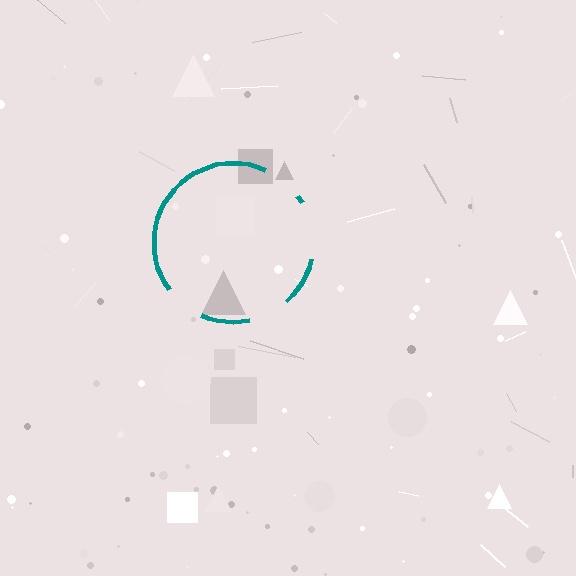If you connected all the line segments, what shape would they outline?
They would outline a circle.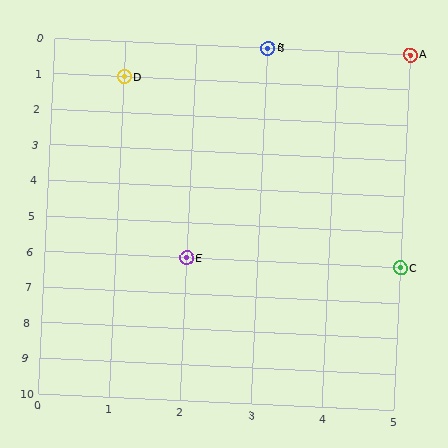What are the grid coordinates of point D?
Point D is at grid coordinates (1, 1).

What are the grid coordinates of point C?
Point C is at grid coordinates (5, 6).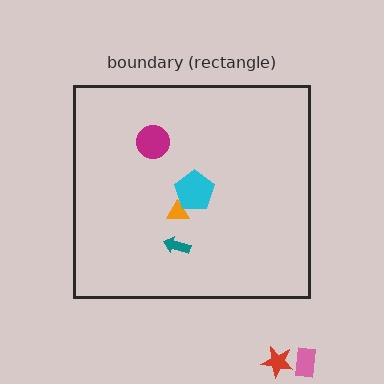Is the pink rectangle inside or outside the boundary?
Outside.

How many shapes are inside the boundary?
4 inside, 2 outside.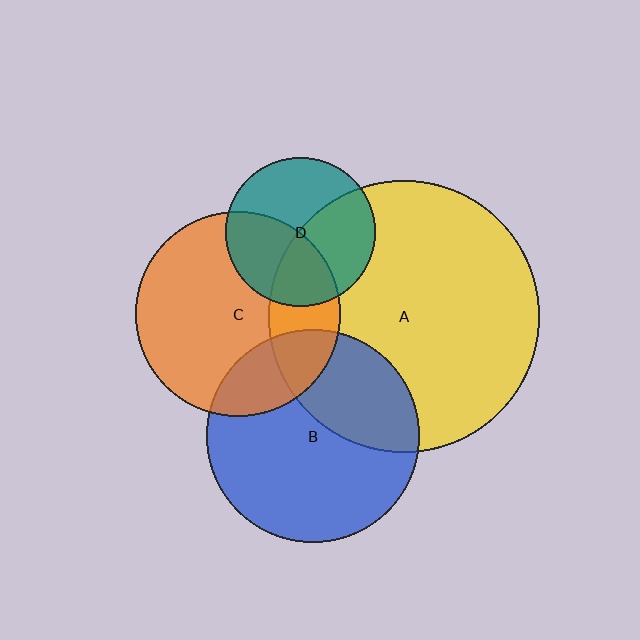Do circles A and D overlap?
Yes.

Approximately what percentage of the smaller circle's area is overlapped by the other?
Approximately 45%.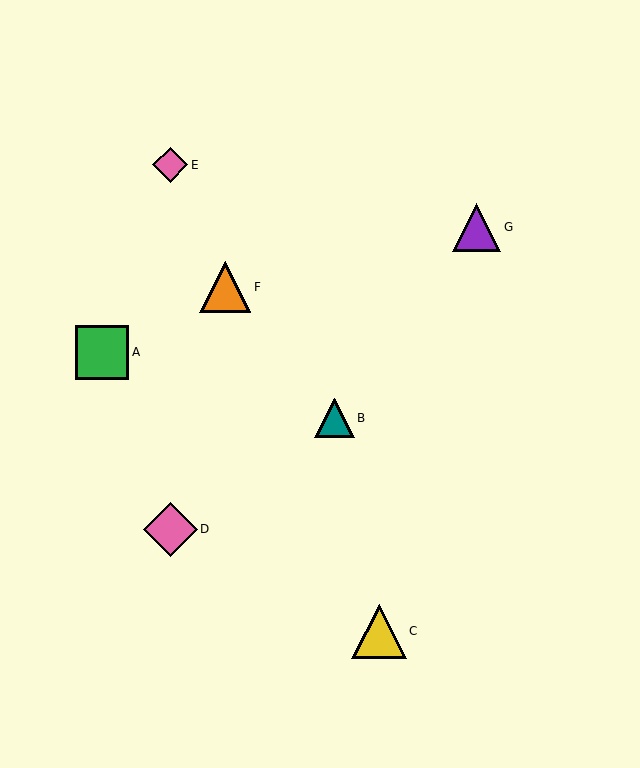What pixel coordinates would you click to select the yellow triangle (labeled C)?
Click at (379, 631) to select the yellow triangle C.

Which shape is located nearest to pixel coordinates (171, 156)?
The pink diamond (labeled E) at (170, 165) is nearest to that location.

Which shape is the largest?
The yellow triangle (labeled C) is the largest.